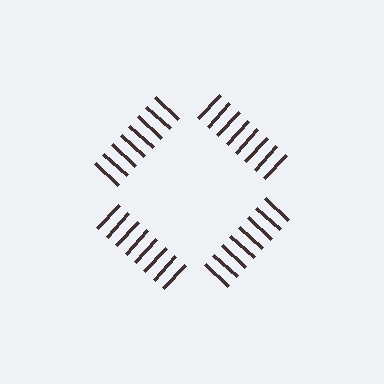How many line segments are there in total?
32 — 8 along each of the 4 edges.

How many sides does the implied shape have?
4 sides — the line-ends trace a square.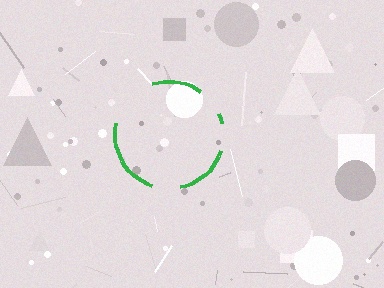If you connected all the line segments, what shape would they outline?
They would outline a circle.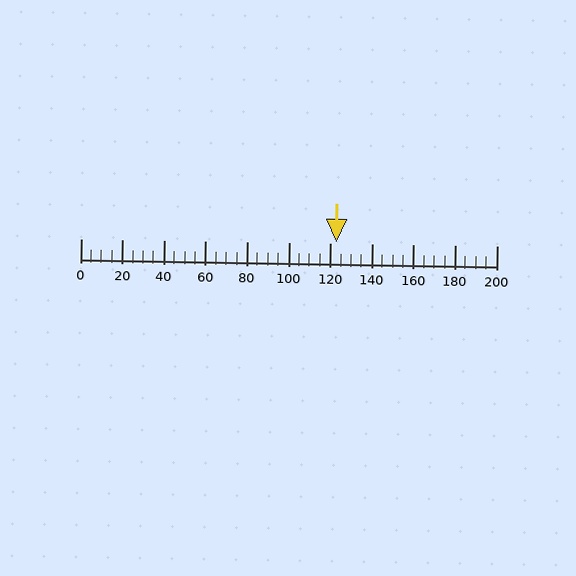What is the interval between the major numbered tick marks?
The major tick marks are spaced 20 units apart.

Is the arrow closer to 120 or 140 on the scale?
The arrow is closer to 120.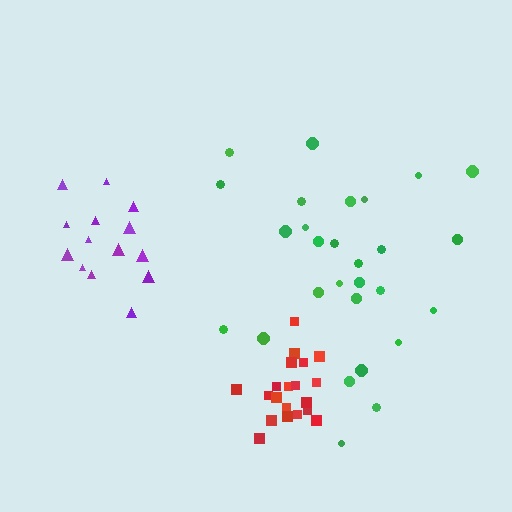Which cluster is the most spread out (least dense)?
Green.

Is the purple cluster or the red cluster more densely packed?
Red.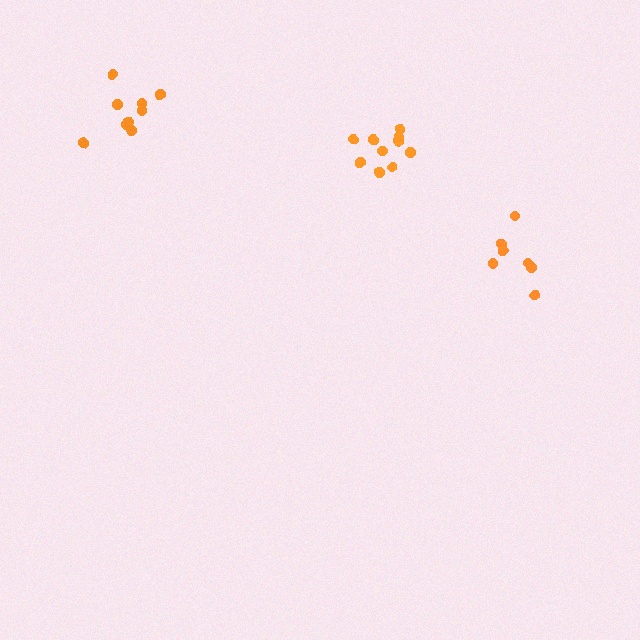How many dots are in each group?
Group 1: 10 dots, Group 2: 7 dots, Group 3: 9 dots (26 total).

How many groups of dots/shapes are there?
There are 3 groups.